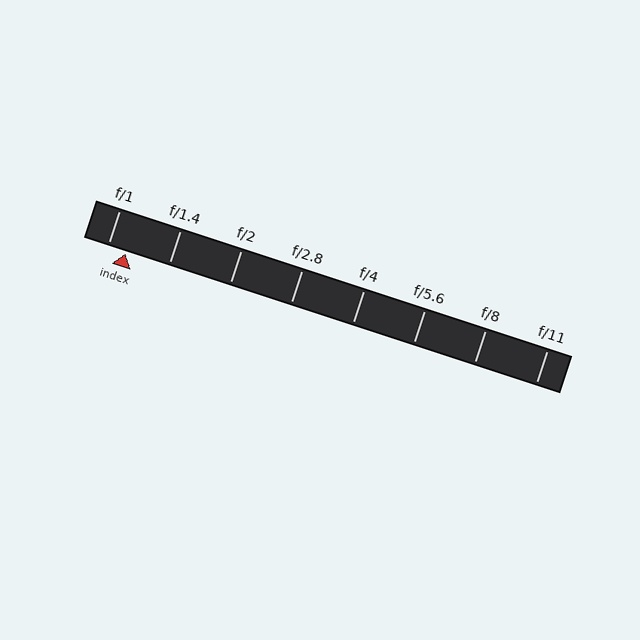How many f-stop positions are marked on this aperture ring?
There are 8 f-stop positions marked.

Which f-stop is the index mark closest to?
The index mark is closest to f/1.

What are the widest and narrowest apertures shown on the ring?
The widest aperture shown is f/1 and the narrowest is f/11.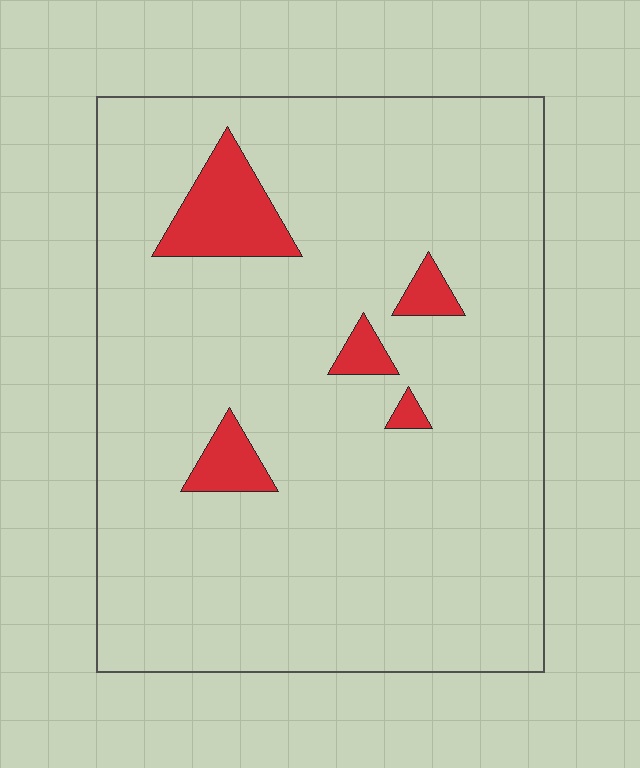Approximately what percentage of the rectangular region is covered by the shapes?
Approximately 10%.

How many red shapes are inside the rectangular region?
5.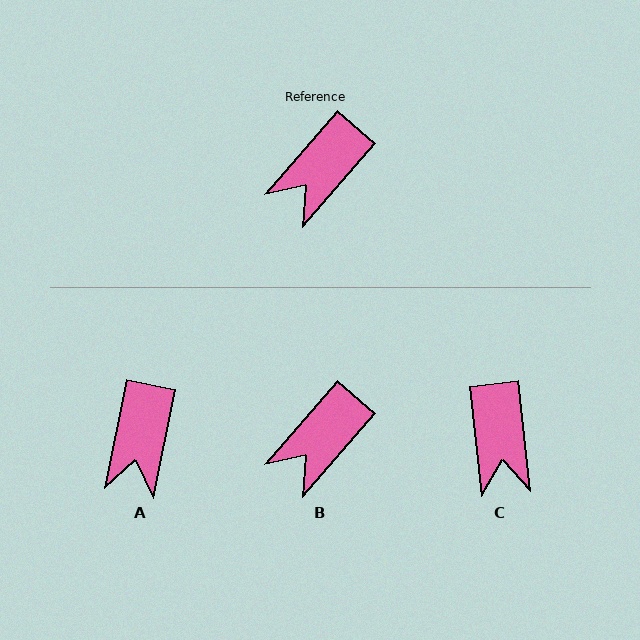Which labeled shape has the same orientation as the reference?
B.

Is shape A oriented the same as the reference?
No, it is off by about 29 degrees.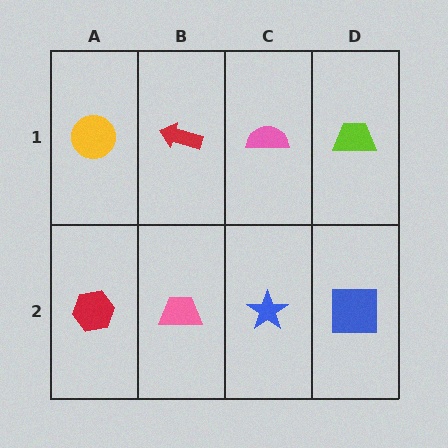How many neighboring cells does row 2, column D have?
2.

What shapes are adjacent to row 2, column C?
A pink semicircle (row 1, column C), a pink trapezoid (row 2, column B), a blue square (row 2, column D).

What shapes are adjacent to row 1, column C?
A blue star (row 2, column C), a red arrow (row 1, column B), a lime trapezoid (row 1, column D).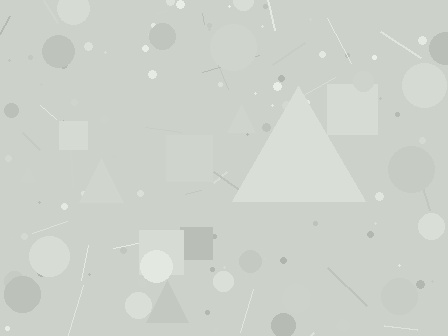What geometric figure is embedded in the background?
A triangle is embedded in the background.